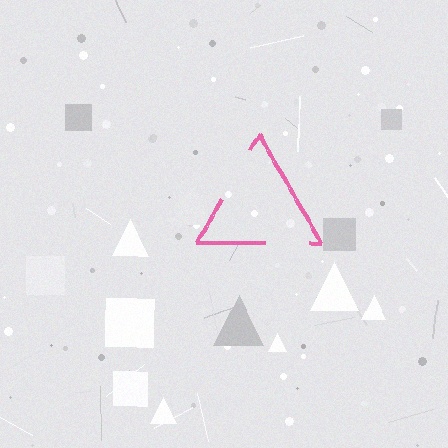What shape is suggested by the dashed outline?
The dashed outline suggests a triangle.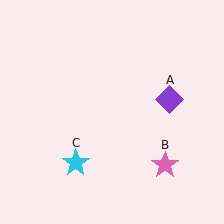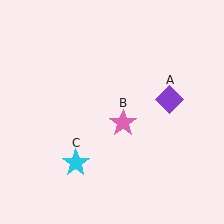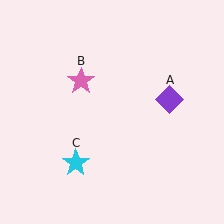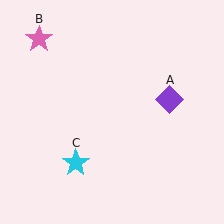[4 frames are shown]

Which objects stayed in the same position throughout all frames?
Purple diamond (object A) and cyan star (object C) remained stationary.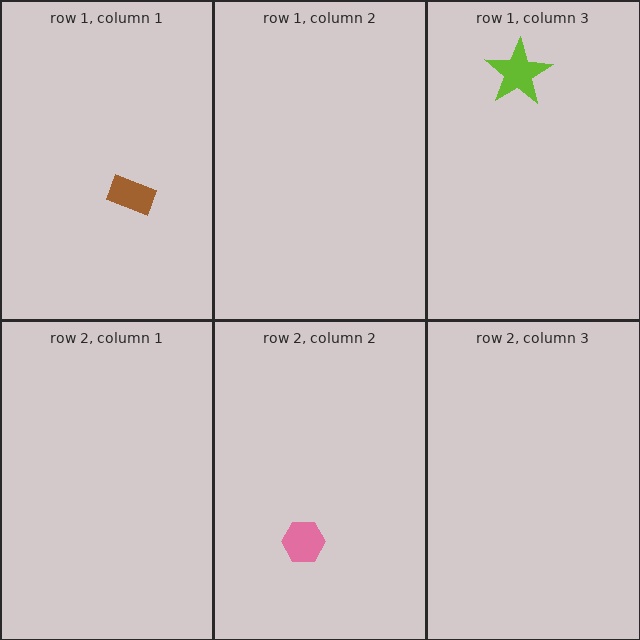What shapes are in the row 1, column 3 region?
The lime star.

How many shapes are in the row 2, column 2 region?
1.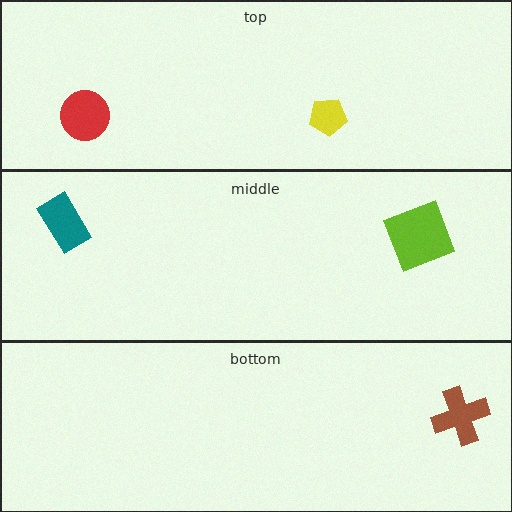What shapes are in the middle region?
The lime square, the teal rectangle.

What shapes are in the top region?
The red circle, the yellow pentagon.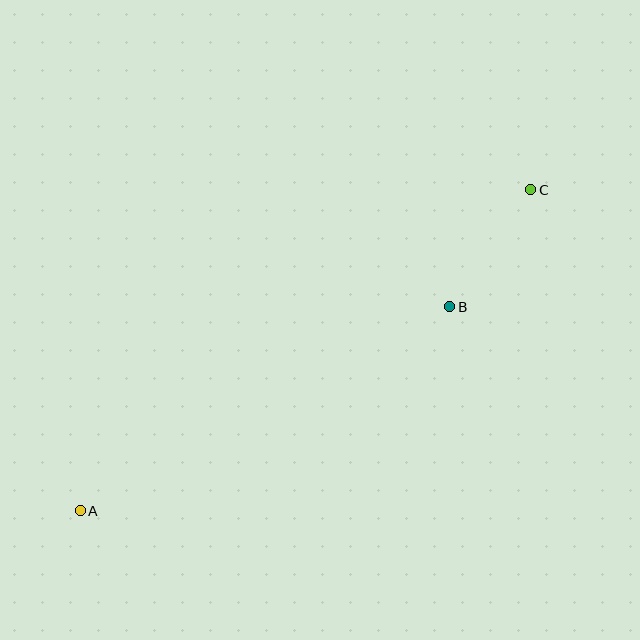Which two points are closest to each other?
Points B and C are closest to each other.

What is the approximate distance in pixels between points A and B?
The distance between A and B is approximately 422 pixels.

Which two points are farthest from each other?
Points A and C are farthest from each other.